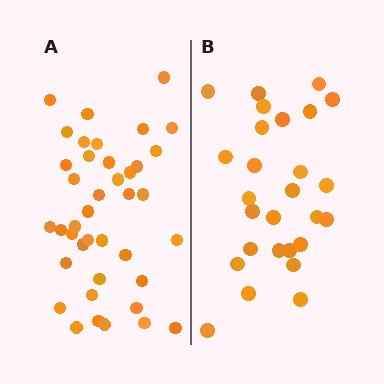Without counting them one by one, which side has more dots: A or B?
Region A (the left region) has more dots.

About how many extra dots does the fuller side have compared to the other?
Region A has approximately 15 more dots than region B.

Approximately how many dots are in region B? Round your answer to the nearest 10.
About 30 dots. (The exact count is 27, which rounds to 30.)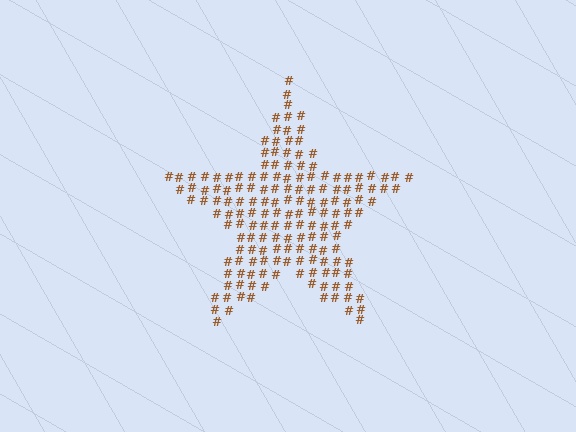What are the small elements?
The small elements are hash symbols.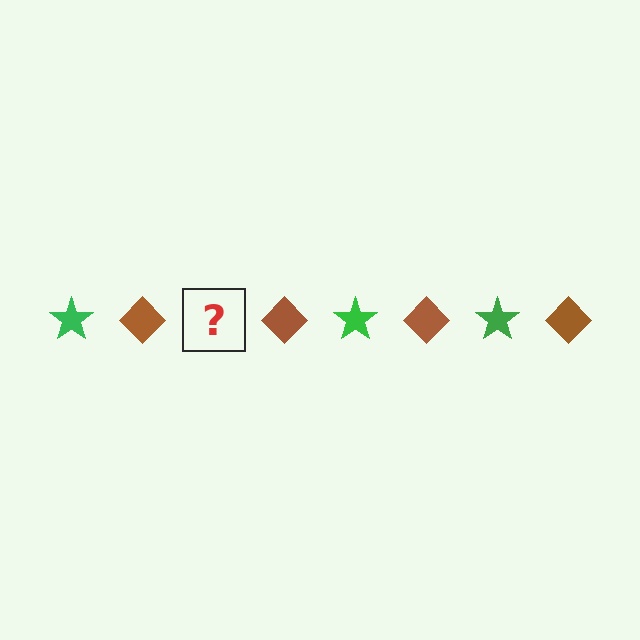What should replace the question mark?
The question mark should be replaced with a green star.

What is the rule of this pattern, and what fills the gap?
The rule is that the pattern alternates between green star and brown diamond. The gap should be filled with a green star.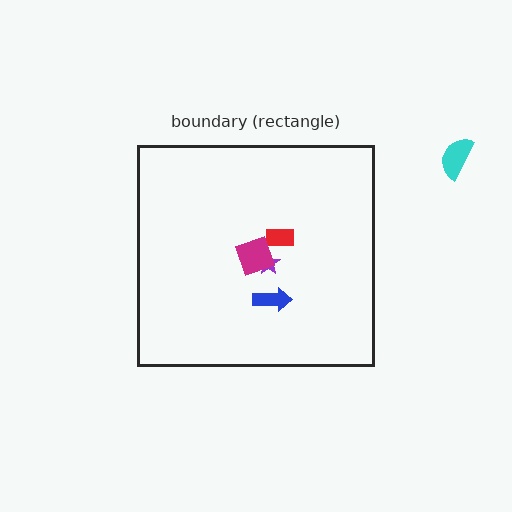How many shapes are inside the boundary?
4 inside, 1 outside.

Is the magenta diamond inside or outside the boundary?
Inside.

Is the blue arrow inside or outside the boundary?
Inside.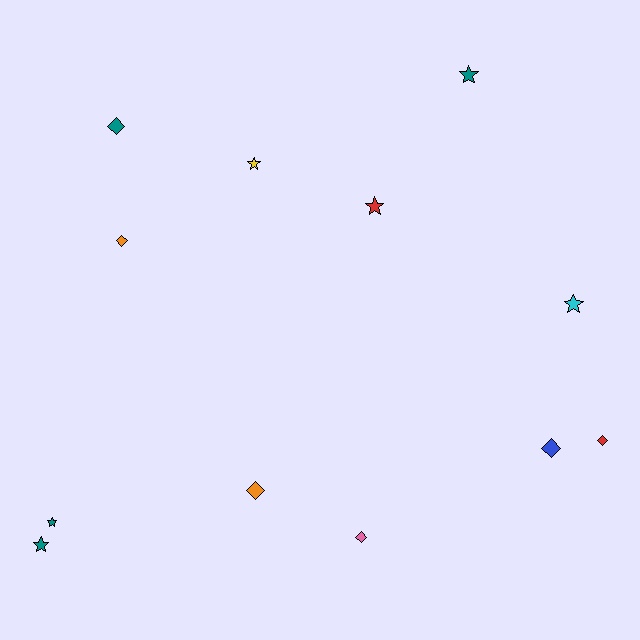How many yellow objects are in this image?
There is 1 yellow object.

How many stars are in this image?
There are 6 stars.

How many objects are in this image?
There are 12 objects.